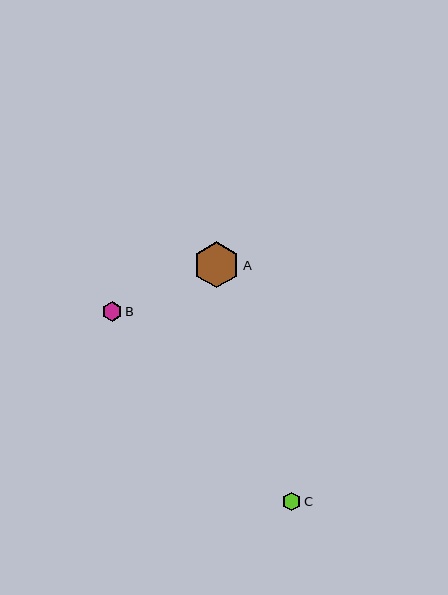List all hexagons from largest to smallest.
From largest to smallest: A, B, C.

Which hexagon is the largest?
Hexagon A is the largest with a size of approximately 46 pixels.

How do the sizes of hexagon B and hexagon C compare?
Hexagon B and hexagon C are approximately the same size.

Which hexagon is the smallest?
Hexagon C is the smallest with a size of approximately 18 pixels.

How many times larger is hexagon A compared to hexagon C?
Hexagon A is approximately 2.5 times the size of hexagon C.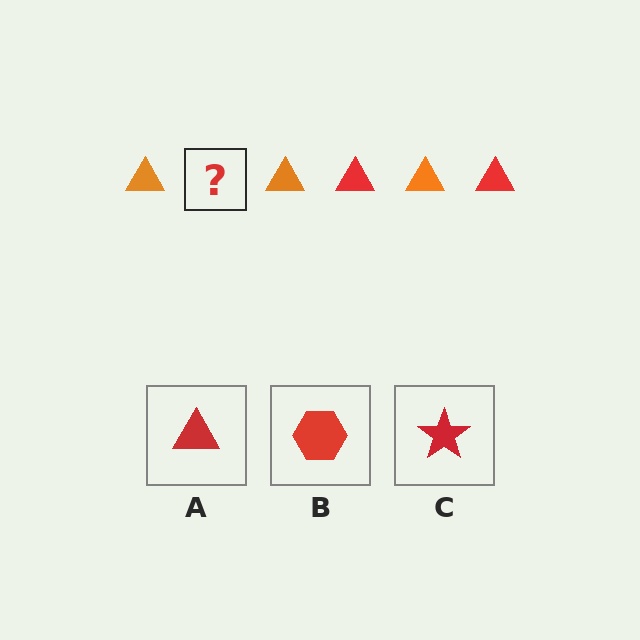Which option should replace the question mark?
Option A.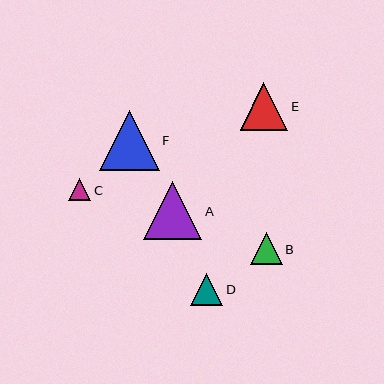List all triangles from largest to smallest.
From largest to smallest: F, A, E, D, B, C.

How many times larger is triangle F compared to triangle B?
Triangle F is approximately 1.9 times the size of triangle B.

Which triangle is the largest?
Triangle F is the largest with a size of approximately 59 pixels.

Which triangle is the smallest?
Triangle C is the smallest with a size of approximately 22 pixels.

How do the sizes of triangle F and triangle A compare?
Triangle F and triangle A are approximately the same size.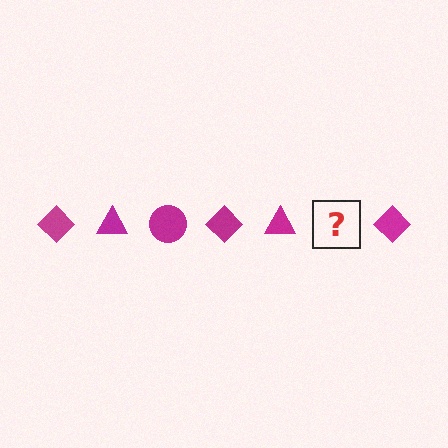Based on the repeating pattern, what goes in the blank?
The blank should be a magenta circle.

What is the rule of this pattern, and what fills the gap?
The rule is that the pattern cycles through diamond, triangle, circle shapes in magenta. The gap should be filled with a magenta circle.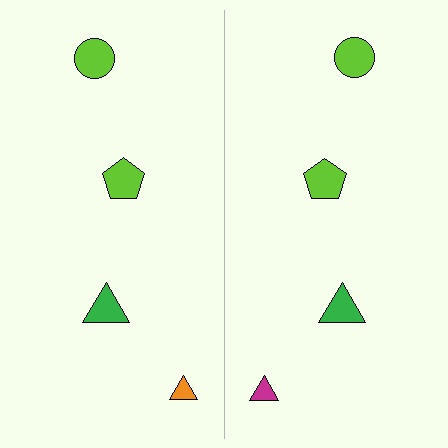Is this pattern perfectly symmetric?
No, the pattern is not perfectly symmetric. The magenta triangle on the right side breaks the symmetry — its mirror counterpart is orange.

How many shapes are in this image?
There are 8 shapes in this image.